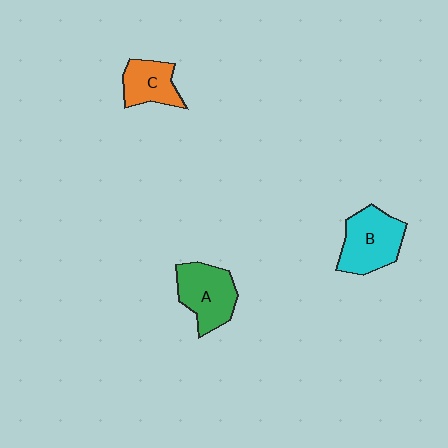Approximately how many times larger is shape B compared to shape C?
Approximately 1.4 times.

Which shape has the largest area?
Shape B (cyan).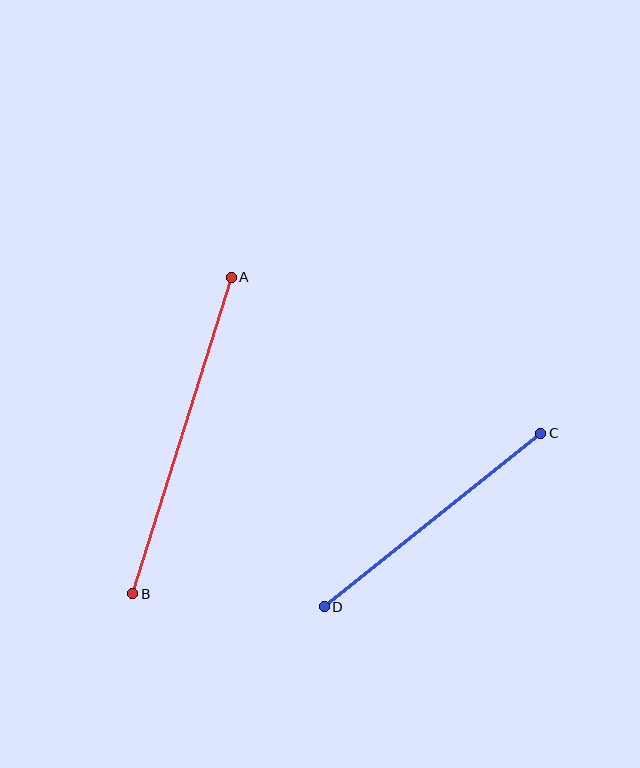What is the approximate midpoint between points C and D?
The midpoint is at approximately (432, 520) pixels.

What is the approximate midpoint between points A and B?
The midpoint is at approximately (182, 435) pixels.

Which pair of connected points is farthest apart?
Points A and B are farthest apart.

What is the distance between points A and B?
The distance is approximately 331 pixels.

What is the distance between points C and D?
The distance is approximately 278 pixels.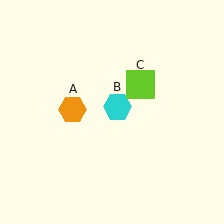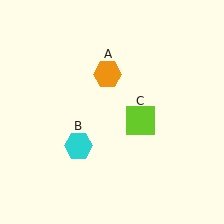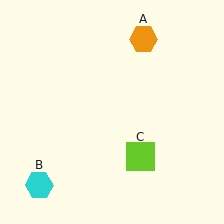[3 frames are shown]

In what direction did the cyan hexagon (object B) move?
The cyan hexagon (object B) moved down and to the left.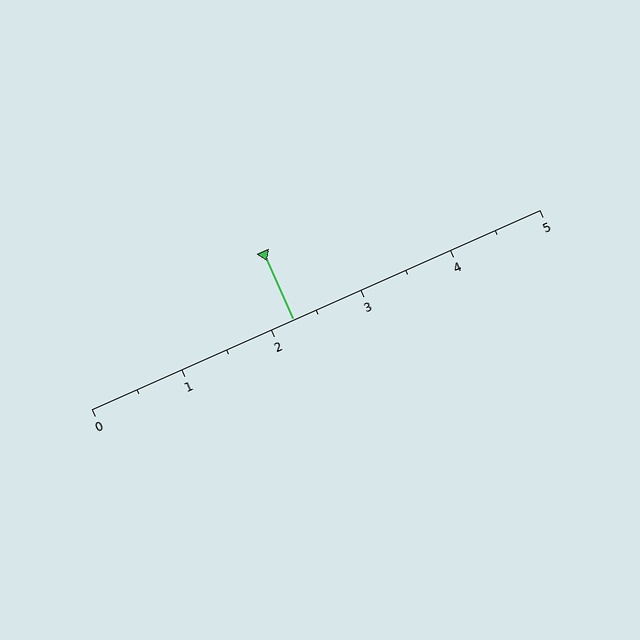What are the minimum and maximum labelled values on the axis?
The axis runs from 0 to 5.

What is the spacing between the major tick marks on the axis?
The major ticks are spaced 1 apart.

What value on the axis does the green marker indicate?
The marker indicates approximately 2.2.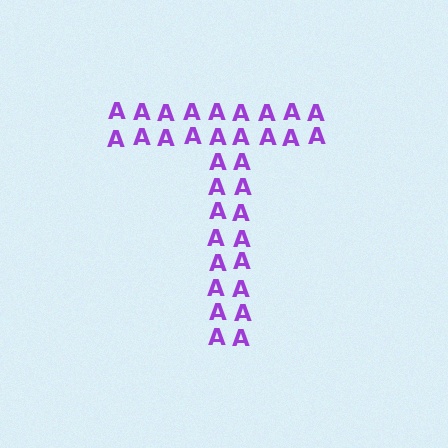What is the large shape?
The large shape is the letter T.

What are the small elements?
The small elements are letter A's.